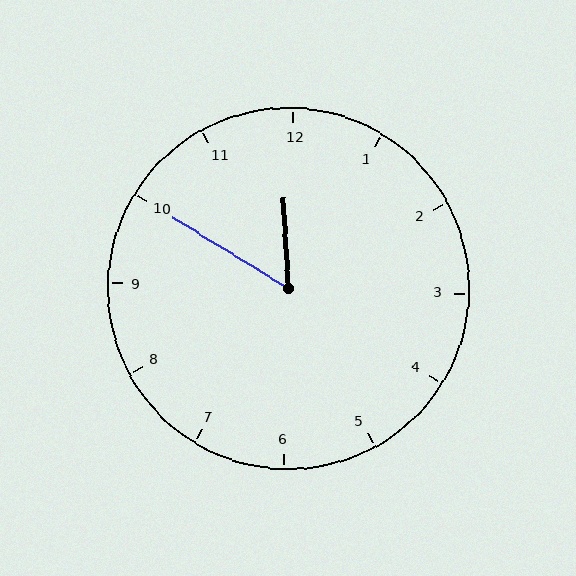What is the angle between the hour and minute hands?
Approximately 55 degrees.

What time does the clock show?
11:50.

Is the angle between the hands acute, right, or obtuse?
It is acute.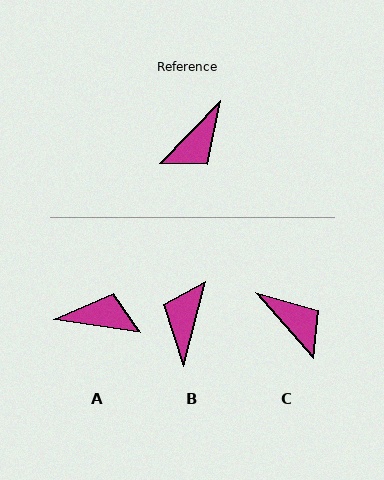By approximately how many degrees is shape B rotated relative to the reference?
Approximately 151 degrees clockwise.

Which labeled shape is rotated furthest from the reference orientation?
B, about 151 degrees away.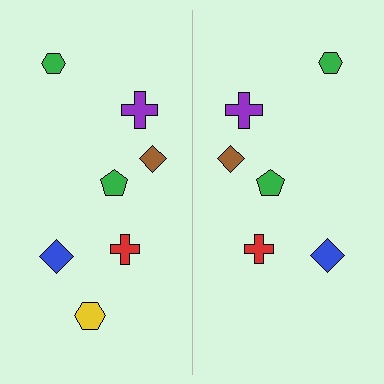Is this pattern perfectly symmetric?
No, the pattern is not perfectly symmetric. A yellow hexagon is missing from the right side.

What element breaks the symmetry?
A yellow hexagon is missing from the right side.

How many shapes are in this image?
There are 13 shapes in this image.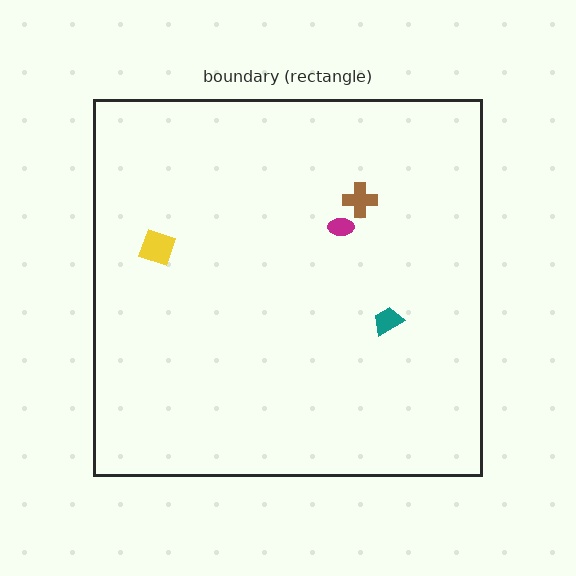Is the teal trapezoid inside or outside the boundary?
Inside.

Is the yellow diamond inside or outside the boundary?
Inside.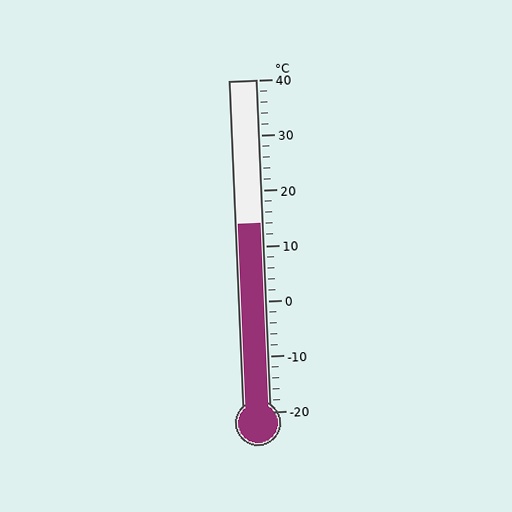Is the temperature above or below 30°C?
The temperature is below 30°C.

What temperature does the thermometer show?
The thermometer shows approximately 14°C.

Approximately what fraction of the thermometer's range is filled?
The thermometer is filled to approximately 55% of its range.